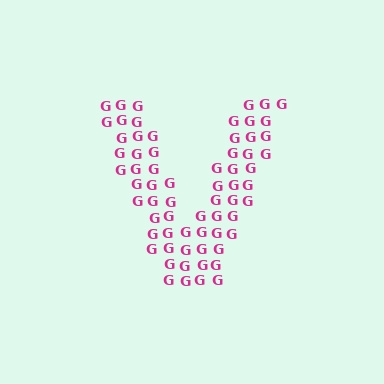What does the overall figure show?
The overall figure shows the letter V.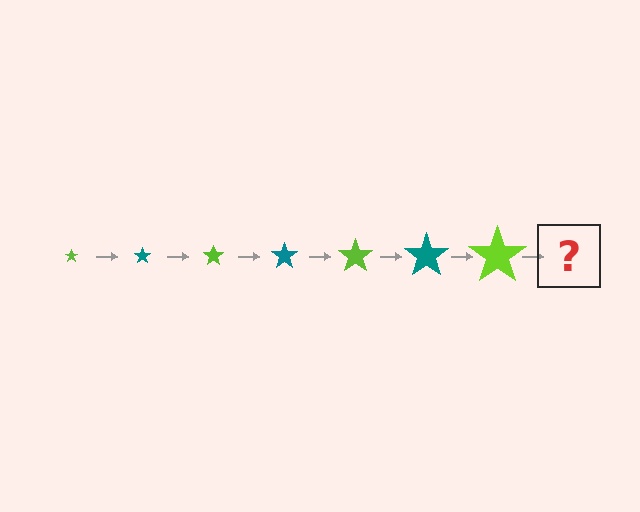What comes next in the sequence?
The next element should be a teal star, larger than the previous one.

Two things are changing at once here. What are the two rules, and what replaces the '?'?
The two rules are that the star grows larger each step and the color cycles through lime and teal. The '?' should be a teal star, larger than the previous one.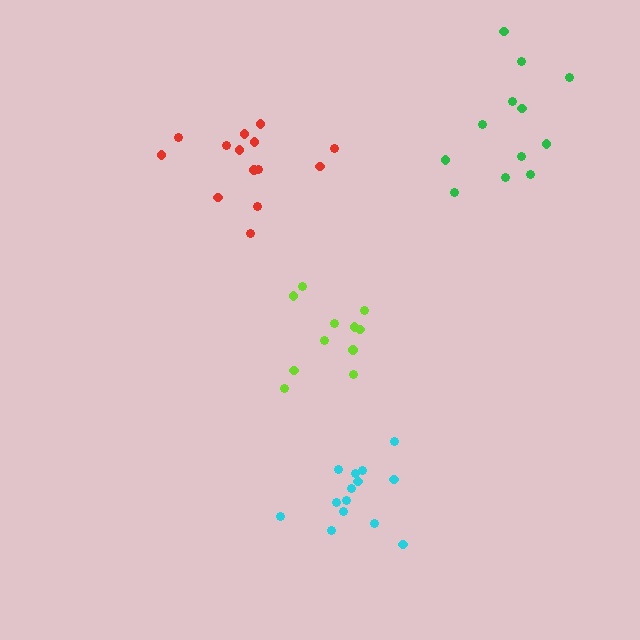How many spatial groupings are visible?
There are 4 spatial groupings.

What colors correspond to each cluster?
The clusters are colored: cyan, green, lime, red.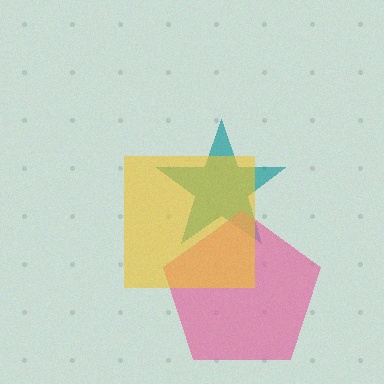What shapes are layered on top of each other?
The layered shapes are: a teal star, a pink pentagon, a yellow square.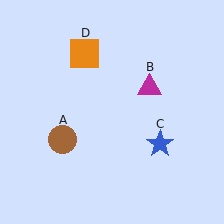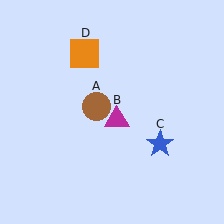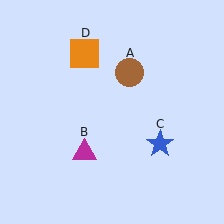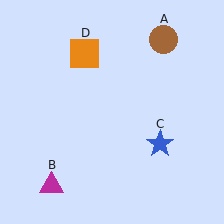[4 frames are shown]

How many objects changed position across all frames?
2 objects changed position: brown circle (object A), magenta triangle (object B).